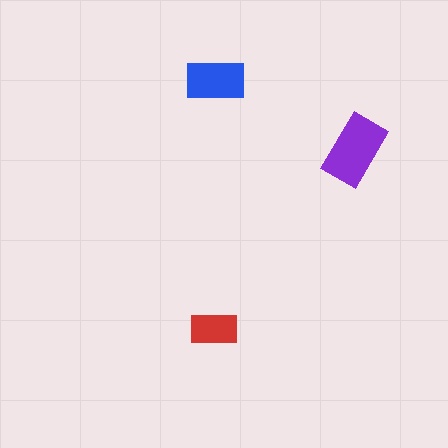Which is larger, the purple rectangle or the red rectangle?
The purple one.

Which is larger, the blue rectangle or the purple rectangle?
The purple one.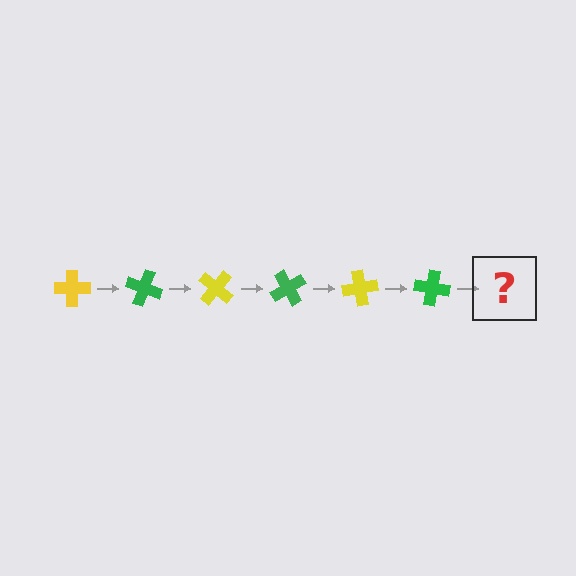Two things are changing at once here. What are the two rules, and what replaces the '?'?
The two rules are that it rotates 20 degrees each step and the color cycles through yellow and green. The '?' should be a yellow cross, rotated 120 degrees from the start.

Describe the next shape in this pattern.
It should be a yellow cross, rotated 120 degrees from the start.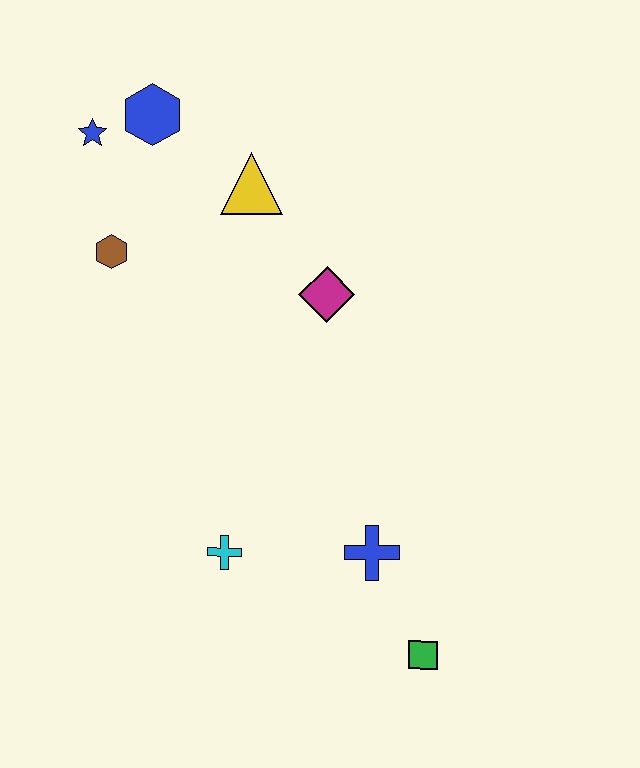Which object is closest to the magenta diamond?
The yellow triangle is closest to the magenta diamond.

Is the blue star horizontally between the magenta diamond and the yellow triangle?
No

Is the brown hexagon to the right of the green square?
No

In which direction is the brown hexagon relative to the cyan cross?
The brown hexagon is above the cyan cross.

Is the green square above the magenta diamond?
No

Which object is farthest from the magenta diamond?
The green square is farthest from the magenta diamond.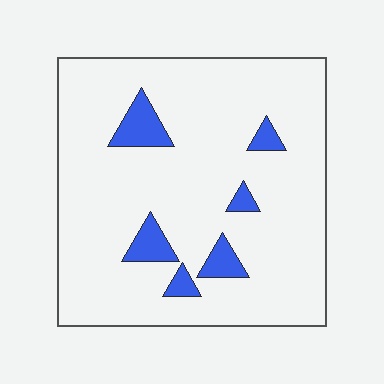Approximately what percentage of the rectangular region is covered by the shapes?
Approximately 10%.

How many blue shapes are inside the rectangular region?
6.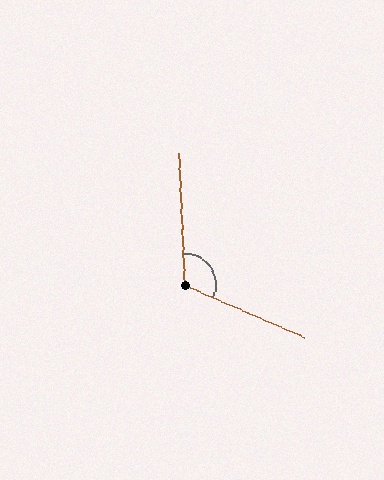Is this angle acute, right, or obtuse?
It is obtuse.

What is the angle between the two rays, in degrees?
Approximately 116 degrees.